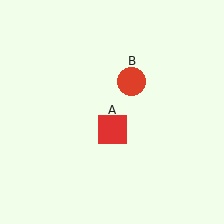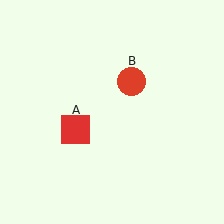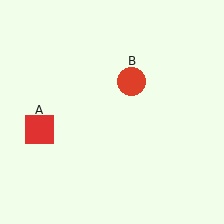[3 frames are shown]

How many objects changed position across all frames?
1 object changed position: red square (object A).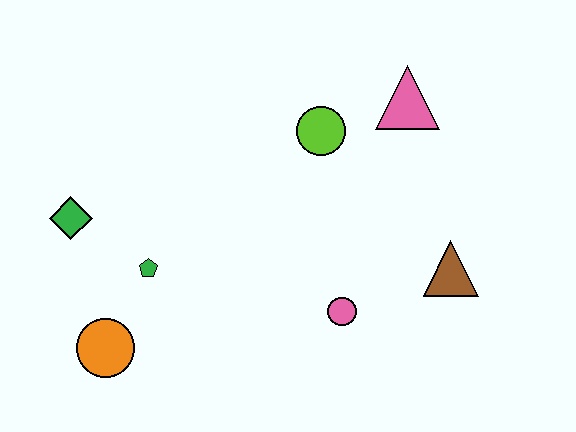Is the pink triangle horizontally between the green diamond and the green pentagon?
No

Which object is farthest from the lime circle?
The orange circle is farthest from the lime circle.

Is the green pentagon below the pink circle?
No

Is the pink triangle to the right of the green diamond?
Yes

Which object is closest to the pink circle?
The brown triangle is closest to the pink circle.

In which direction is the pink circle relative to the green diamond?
The pink circle is to the right of the green diamond.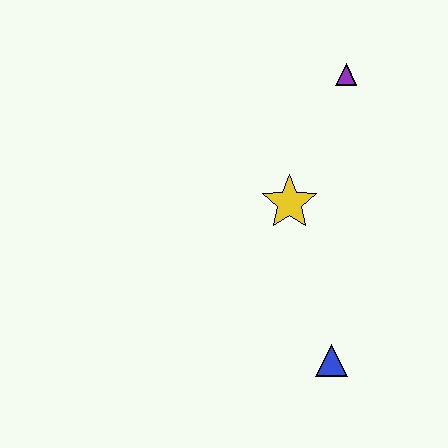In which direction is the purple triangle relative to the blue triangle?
The purple triangle is above the blue triangle.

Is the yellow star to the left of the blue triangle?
Yes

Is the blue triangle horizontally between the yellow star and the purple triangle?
Yes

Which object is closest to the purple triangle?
The yellow star is closest to the purple triangle.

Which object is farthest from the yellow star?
The blue triangle is farthest from the yellow star.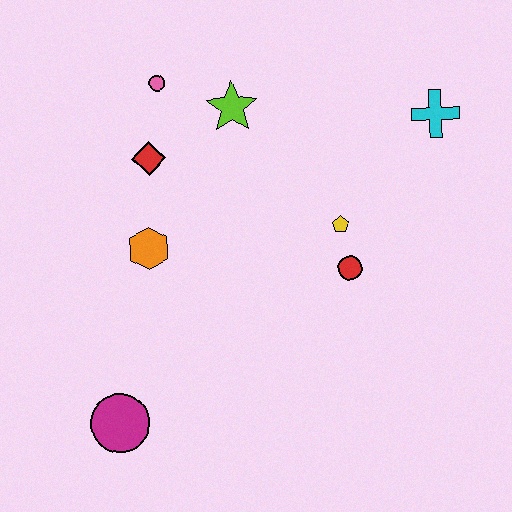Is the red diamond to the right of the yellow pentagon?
No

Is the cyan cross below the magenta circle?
No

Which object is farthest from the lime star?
The magenta circle is farthest from the lime star.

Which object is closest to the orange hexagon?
The red diamond is closest to the orange hexagon.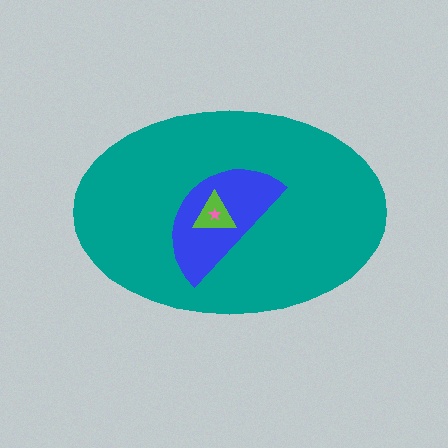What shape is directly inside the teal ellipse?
The blue semicircle.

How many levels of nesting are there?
4.